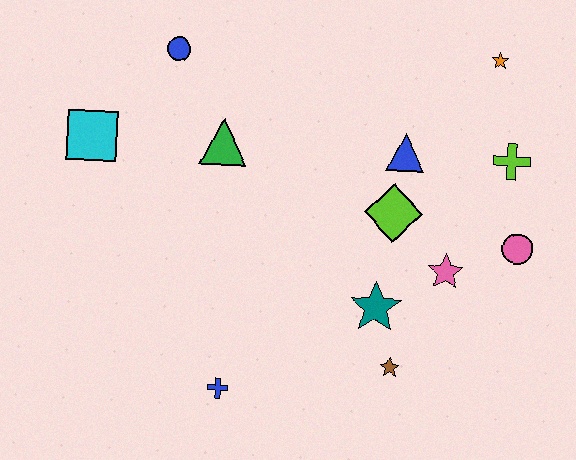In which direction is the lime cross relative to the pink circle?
The lime cross is above the pink circle.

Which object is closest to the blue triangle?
The lime diamond is closest to the blue triangle.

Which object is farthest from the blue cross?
The orange star is farthest from the blue cross.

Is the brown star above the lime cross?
No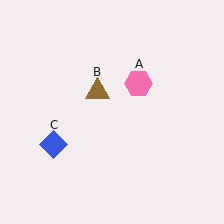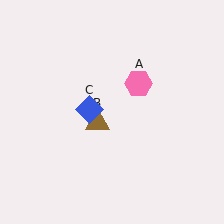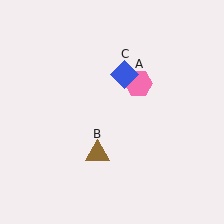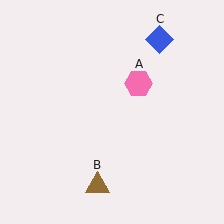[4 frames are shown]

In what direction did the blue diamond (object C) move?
The blue diamond (object C) moved up and to the right.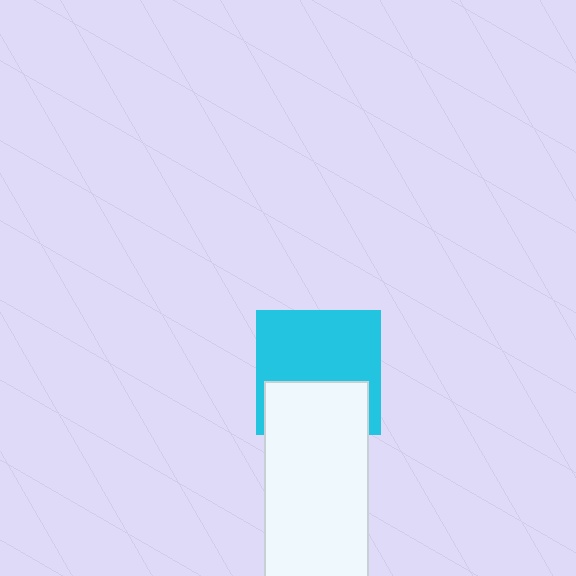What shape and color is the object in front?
The object in front is a white rectangle.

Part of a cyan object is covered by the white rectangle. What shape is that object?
It is a square.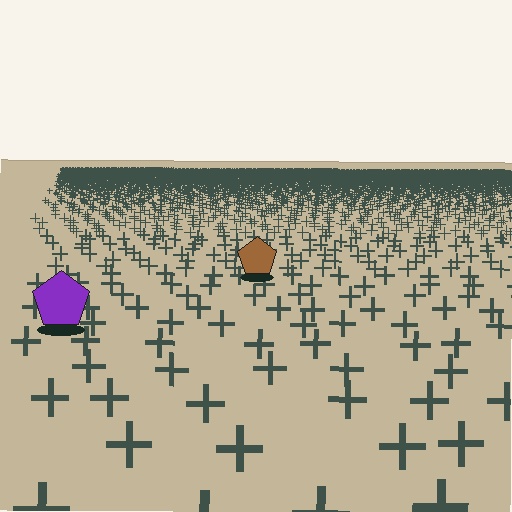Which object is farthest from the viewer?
The brown pentagon is farthest from the viewer. It appears smaller and the ground texture around it is denser.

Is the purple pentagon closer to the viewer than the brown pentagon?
Yes. The purple pentagon is closer — you can tell from the texture gradient: the ground texture is coarser near it.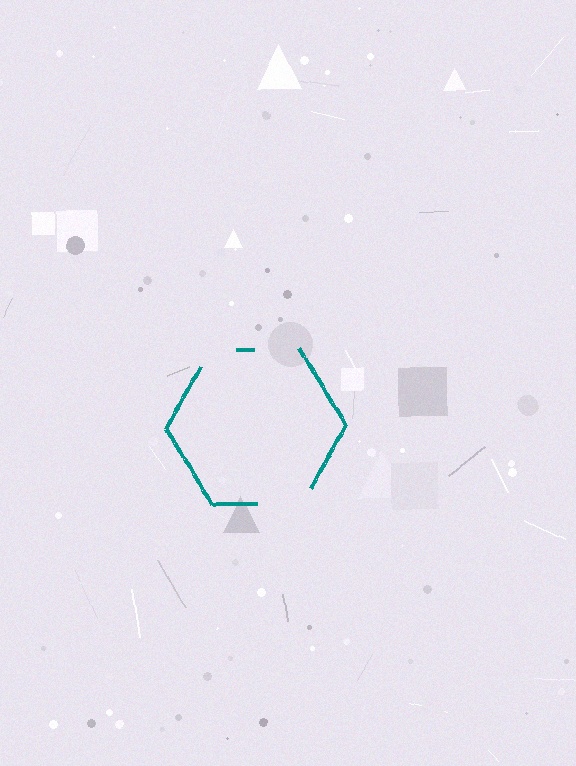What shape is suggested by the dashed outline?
The dashed outline suggests a hexagon.